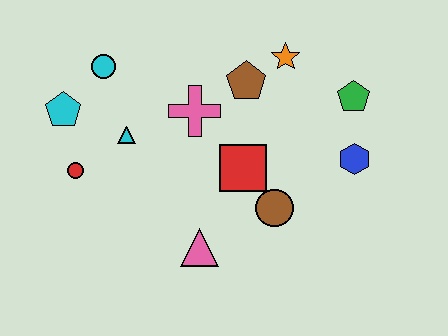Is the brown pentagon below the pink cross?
No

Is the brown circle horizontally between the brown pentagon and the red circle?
No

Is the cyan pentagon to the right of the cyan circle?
No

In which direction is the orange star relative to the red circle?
The orange star is to the right of the red circle.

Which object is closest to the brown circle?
The red square is closest to the brown circle.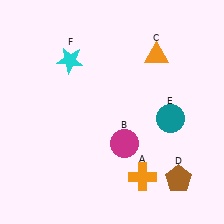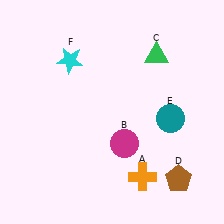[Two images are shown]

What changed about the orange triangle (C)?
In Image 1, C is orange. In Image 2, it changed to green.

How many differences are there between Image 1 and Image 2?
There is 1 difference between the two images.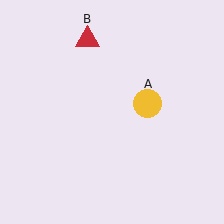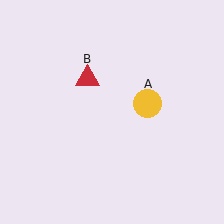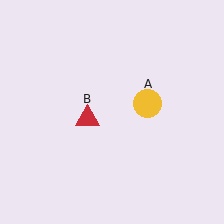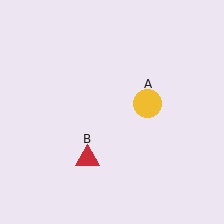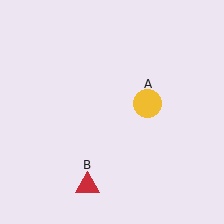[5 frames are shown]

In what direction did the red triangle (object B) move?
The red triangle (object B) moved down.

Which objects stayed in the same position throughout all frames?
Yellow circle (object A) remained stationary.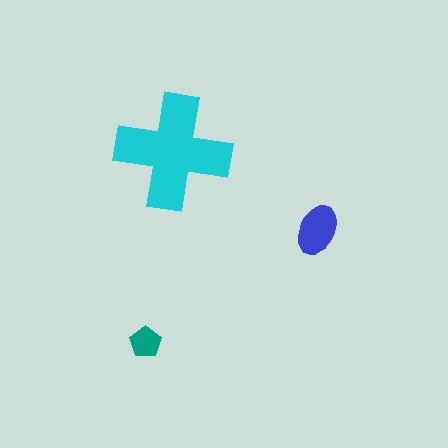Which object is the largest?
The cyan cross.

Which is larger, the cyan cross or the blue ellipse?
The cyan cross.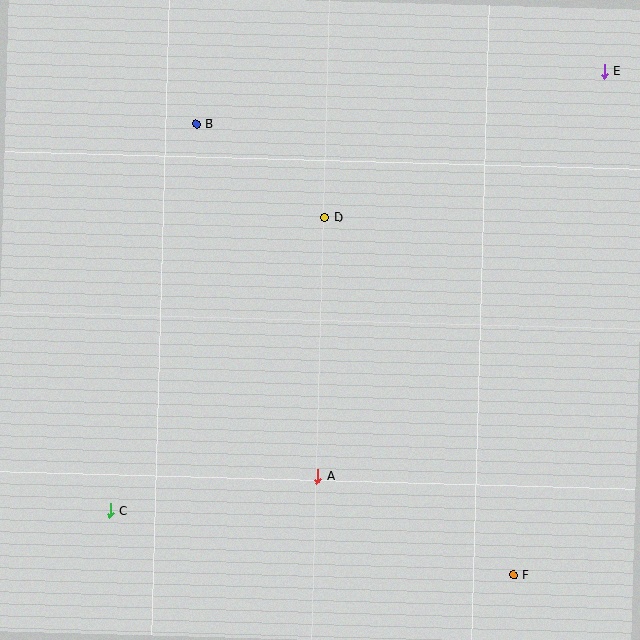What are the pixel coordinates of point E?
Point E is at (604, 71).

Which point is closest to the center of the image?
Point D at (325, 217) is closest to the center.